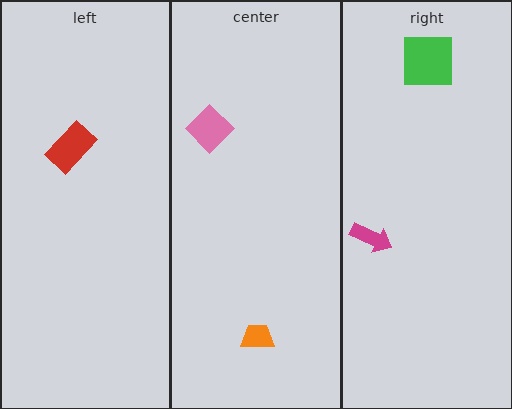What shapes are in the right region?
The green square, the magenta arrow.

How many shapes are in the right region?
2.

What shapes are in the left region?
The red rectangle.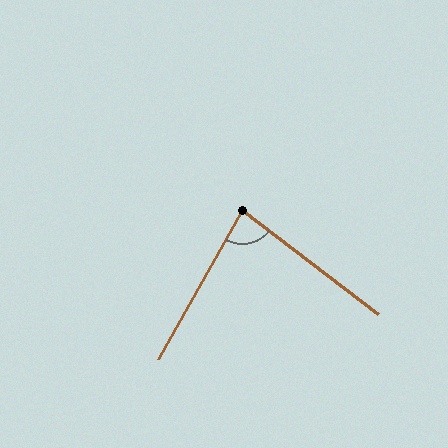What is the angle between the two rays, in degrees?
Approximately 82 degrees.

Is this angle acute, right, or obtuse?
It is acute.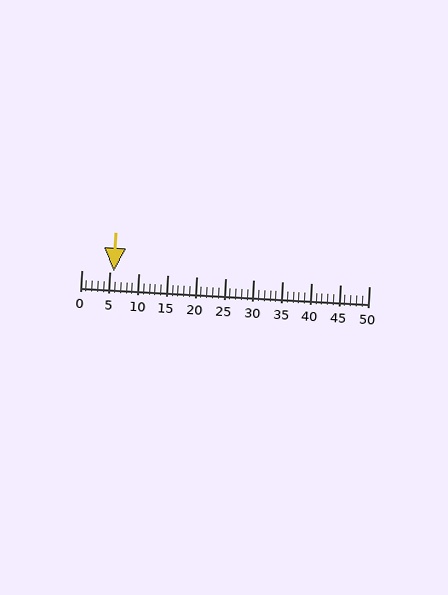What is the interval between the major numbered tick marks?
The major tick marks are spaced 5 units apart.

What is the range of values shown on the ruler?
The ruler shows values from 0 to 50.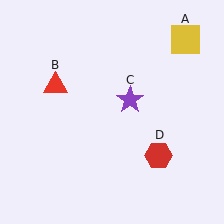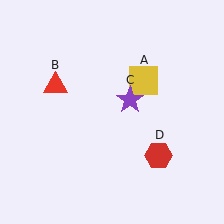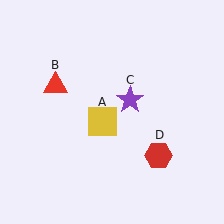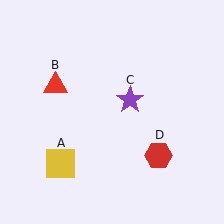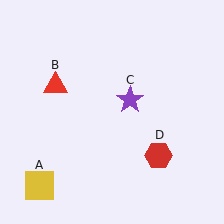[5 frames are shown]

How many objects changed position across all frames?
1 object changed position: yellow square (object A).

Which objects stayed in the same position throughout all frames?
Red triangle (object B) and purple star (object C) and red hexagon (object D) remained stationary.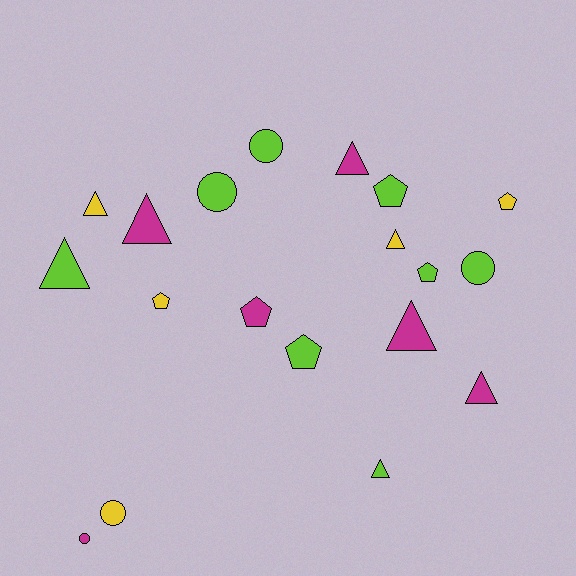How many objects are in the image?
There are 19 objects.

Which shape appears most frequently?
Triangle, with 8 objects.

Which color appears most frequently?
Lime, with 8 objects.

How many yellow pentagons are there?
There are 2 yellow pentagons.